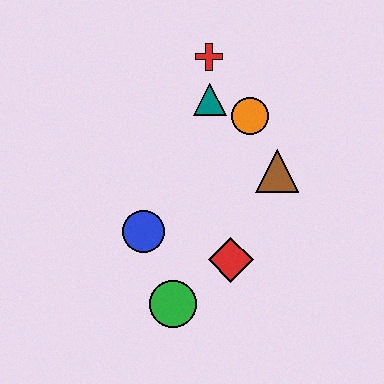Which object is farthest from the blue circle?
The red cross is farthest from the blue circle.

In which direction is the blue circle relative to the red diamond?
The blue circle is to the left of the red diamond.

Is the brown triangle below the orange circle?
Yes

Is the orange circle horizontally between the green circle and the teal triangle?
No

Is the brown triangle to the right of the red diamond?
Yes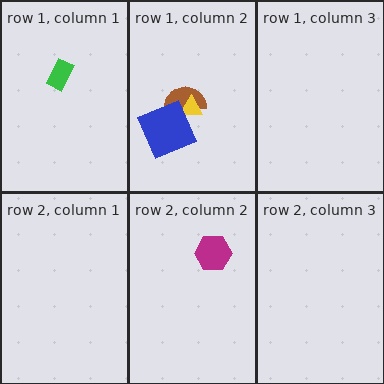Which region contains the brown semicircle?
The row 1, column 2 region.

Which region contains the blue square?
The row 1, column 2 region.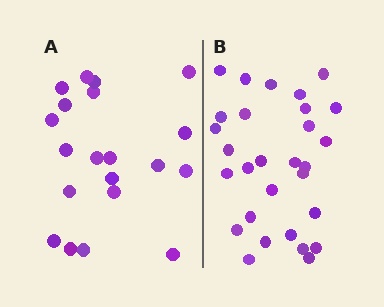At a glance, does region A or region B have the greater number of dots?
Region B (the right region) has more dots.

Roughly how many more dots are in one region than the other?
Region B has roughly 8 or so more dots than region A.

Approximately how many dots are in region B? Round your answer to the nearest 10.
About 30 dots. (The exact count is 29, which rounds to 30.)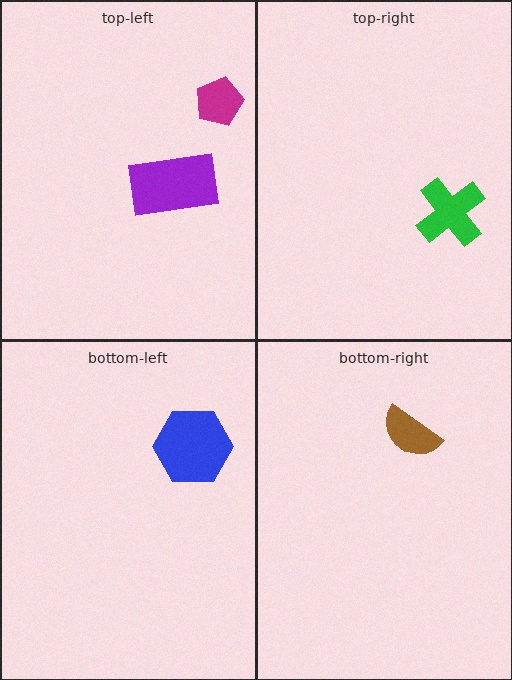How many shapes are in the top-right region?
1.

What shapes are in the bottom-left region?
The blue hexagon.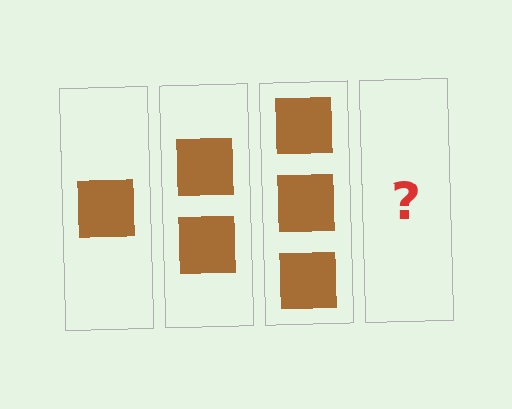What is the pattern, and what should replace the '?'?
The pattern is that each step adds one more square. The '?' should be 4 squares.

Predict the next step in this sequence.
The next step is 4 squares.